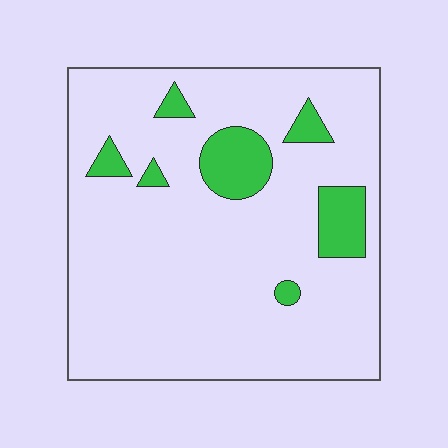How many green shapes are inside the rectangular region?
7.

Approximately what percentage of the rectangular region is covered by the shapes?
Approximately 10%.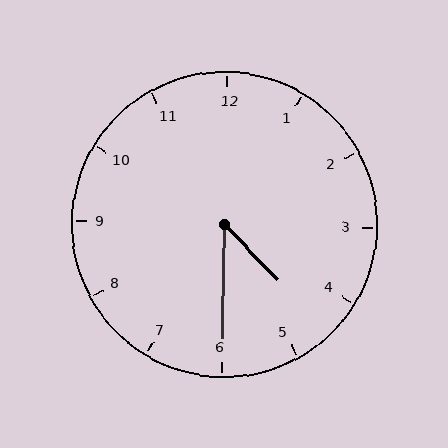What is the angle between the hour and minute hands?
Approximately 45 degrees.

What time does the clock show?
4:30.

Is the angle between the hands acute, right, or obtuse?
It is acute.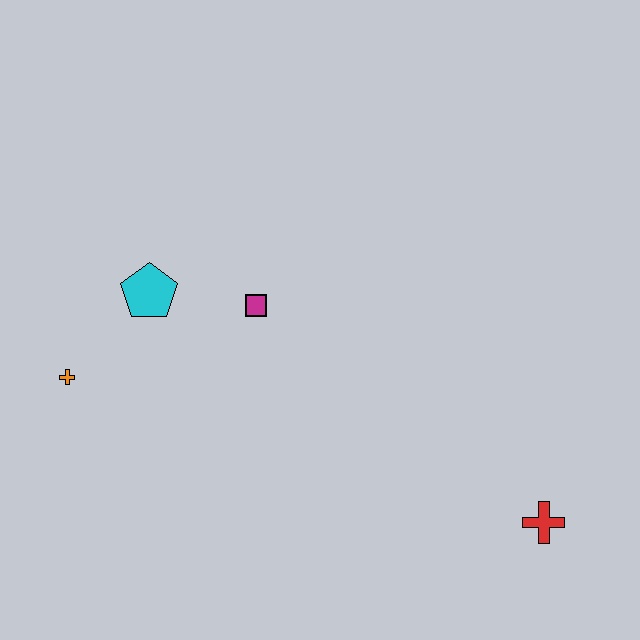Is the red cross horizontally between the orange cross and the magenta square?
No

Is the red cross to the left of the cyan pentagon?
No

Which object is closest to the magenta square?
The cyan pentagon is closest to the magenta square.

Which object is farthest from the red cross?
The orange cross is farthest from the red cross.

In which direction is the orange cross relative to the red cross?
The orange cross is to the left of the red cross.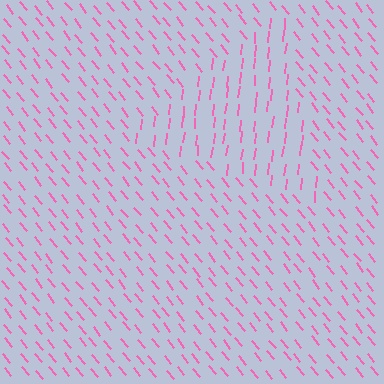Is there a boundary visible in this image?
Yes, there is a texture boundary formed by a change in line orientation.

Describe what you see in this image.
The image is filled with small pink line segments. A triangle region in the image has lines oriented differently from the surrounding lines, creating a visible texture boundary.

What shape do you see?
I see a triangle.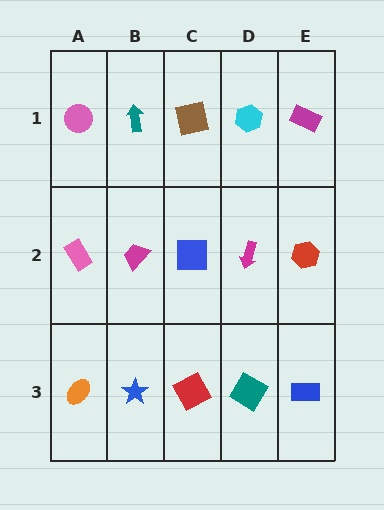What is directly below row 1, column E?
A red hexagon.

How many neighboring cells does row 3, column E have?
2.